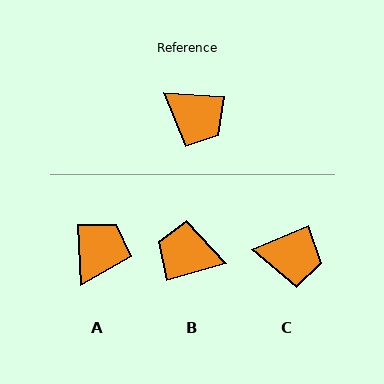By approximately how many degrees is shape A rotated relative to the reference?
Approximately 97 degrees counter-clockwise.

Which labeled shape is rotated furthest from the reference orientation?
B, about 160 degrees away.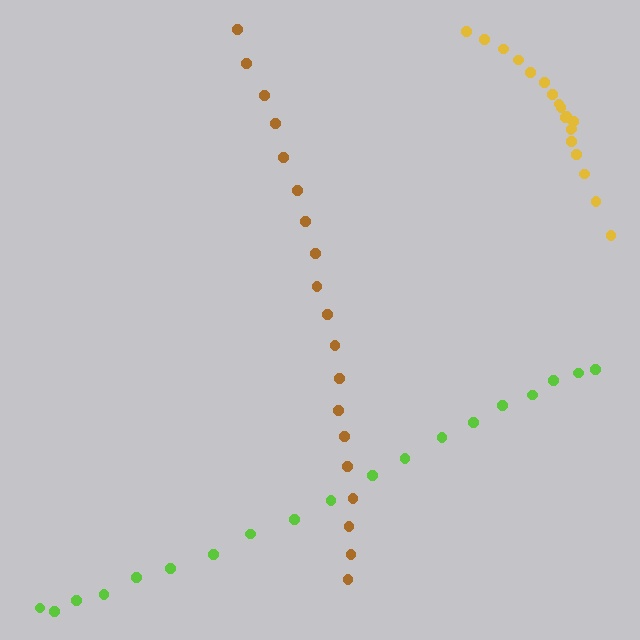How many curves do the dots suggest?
There are 3 distinct paths.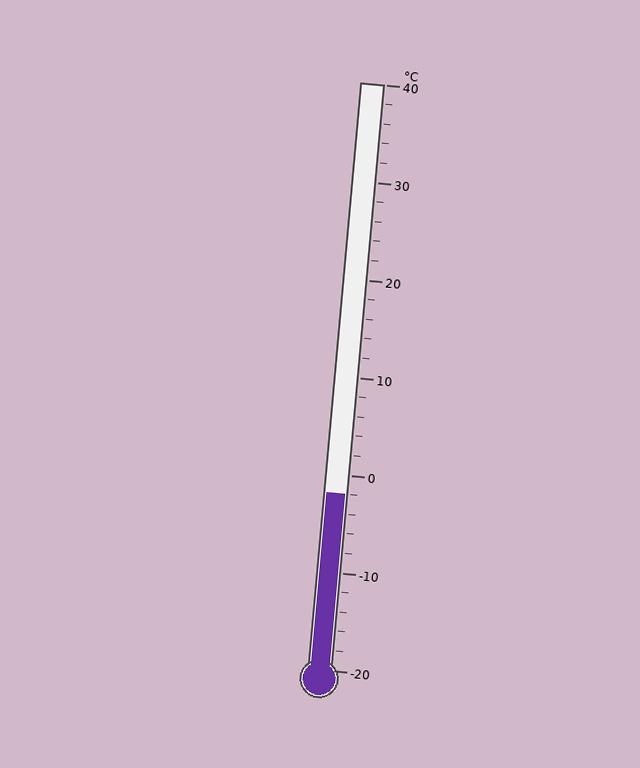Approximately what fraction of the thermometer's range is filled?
The thermometer is filled to approximately 30% of its range.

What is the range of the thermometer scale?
The thermometer scale ranges from -20°C to 40°C.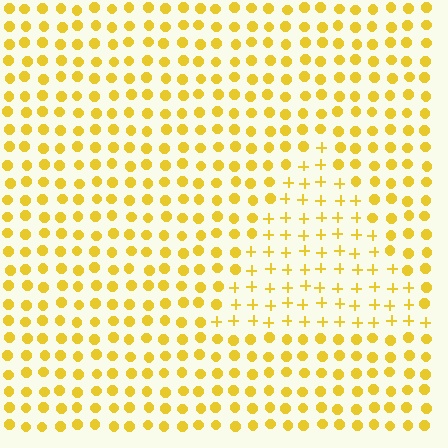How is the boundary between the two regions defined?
The boundary is defined by a change in element shape: plus signs inside vs. circles outside. All elements share the same color and spacing.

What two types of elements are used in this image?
The image uses plus signs inside the triangle region and circles outside it.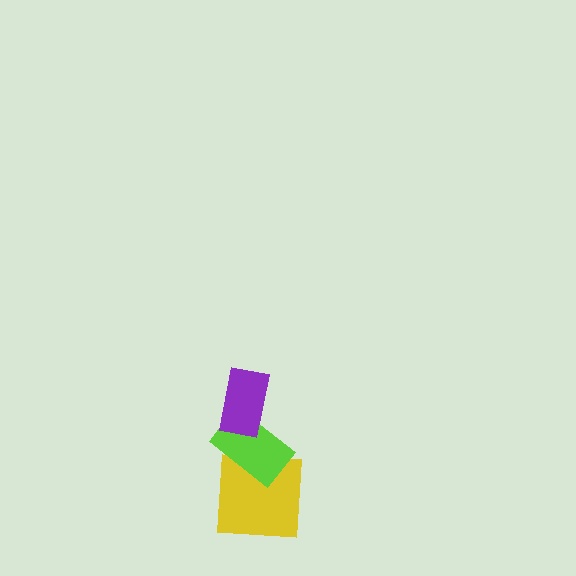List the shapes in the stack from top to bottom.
From top to bottom: the purple rectangle, the lime rectangle, the yellow square.